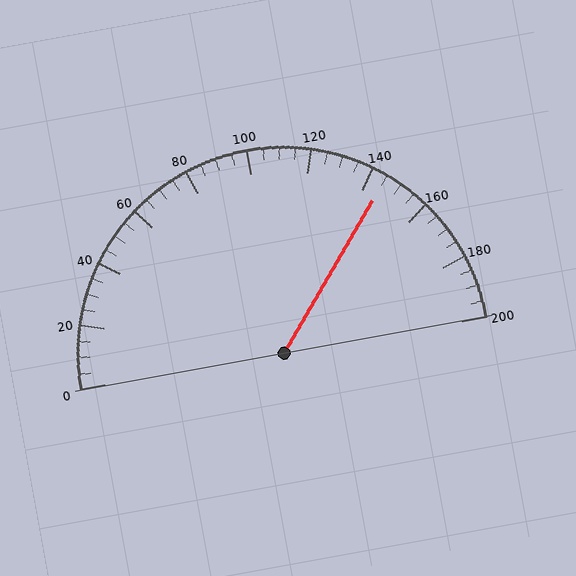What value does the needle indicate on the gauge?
The needle indicates approximately 145.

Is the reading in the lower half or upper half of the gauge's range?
The reading is in the upper half of the range (0 to 200).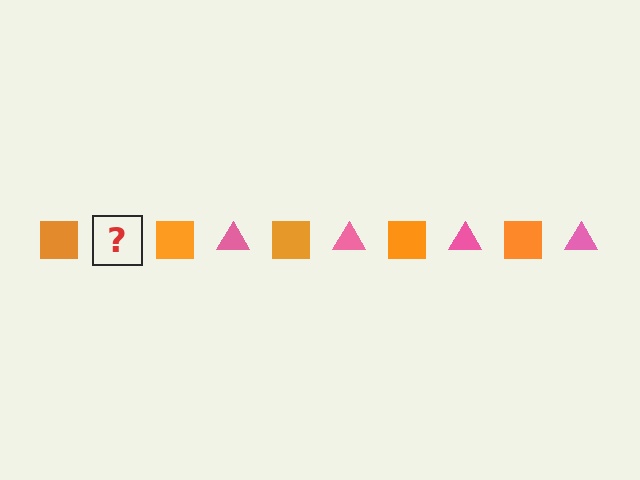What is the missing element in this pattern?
The missing element is a pink triangle.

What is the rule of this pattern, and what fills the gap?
The rule is that the pattern alternates between orange square and pink triangle. The gap should be filled with a pink triangle.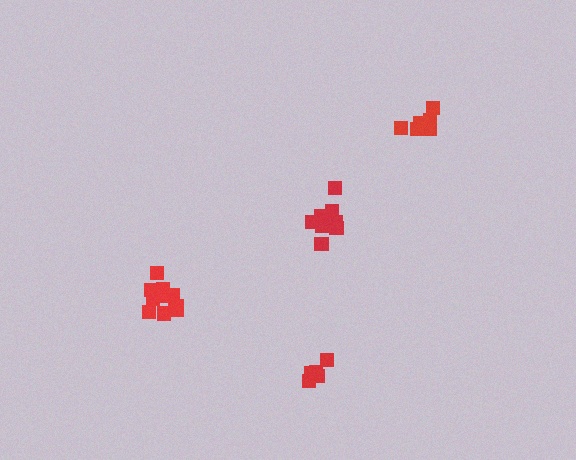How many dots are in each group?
Group 1: 5 dots, Group 2: 11 dots, Group 3: 9 dots, Group 4: 6 dots (31 total).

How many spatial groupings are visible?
There are 4 spatial groupings.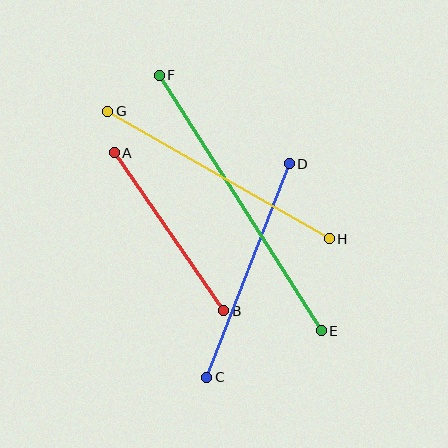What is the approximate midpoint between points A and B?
The midpoint is at approximately (169, 232) pixels.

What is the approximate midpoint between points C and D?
The midpoint is at approximately (248, 271) pixels.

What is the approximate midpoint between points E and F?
The midpoint is at approximately (240, 203) pixels.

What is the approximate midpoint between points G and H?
The midpoint is at approximately (218, 175) pixels.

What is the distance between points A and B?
The distance is approximately 192 pixels.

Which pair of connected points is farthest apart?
Points E and F are farthest apart.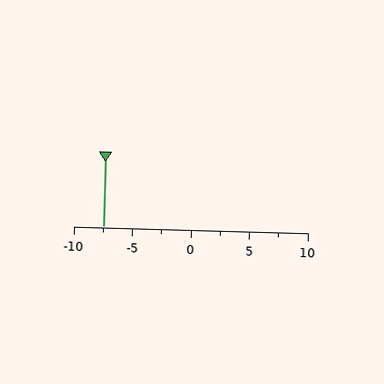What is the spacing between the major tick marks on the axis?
The major ticks are spaced 5 apart.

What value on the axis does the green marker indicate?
The marker indicates approximately -7.5.